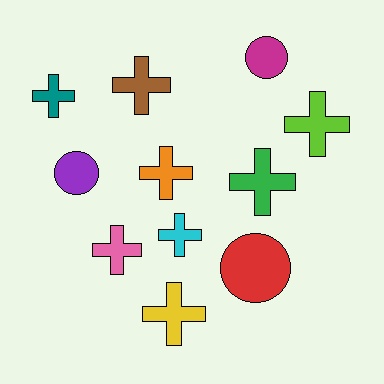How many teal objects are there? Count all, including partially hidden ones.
There is 1 teal object.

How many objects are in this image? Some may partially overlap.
There are 11 objects.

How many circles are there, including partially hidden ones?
There are 3 circles.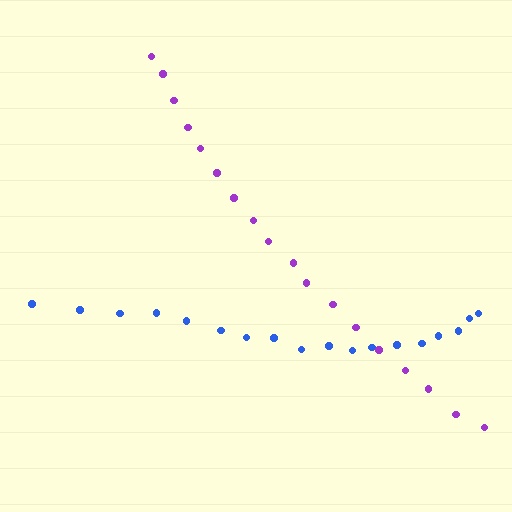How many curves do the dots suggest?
There are 2 distinct paths.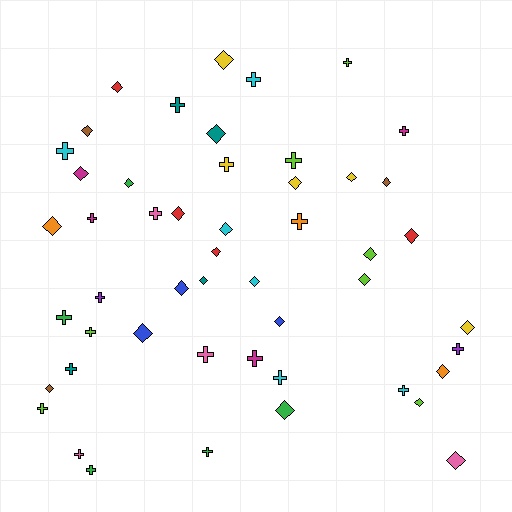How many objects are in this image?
There are 50 objects.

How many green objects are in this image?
There are 5 green objects.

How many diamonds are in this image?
There are 27 diamonds.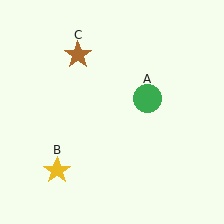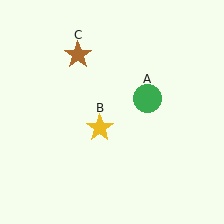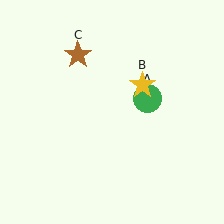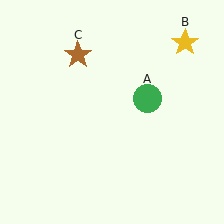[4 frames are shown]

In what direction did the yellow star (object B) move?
The yellow star (object B) moved up and to the right.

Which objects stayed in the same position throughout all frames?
Green circle (object A) and brown star (object C) remained stationary.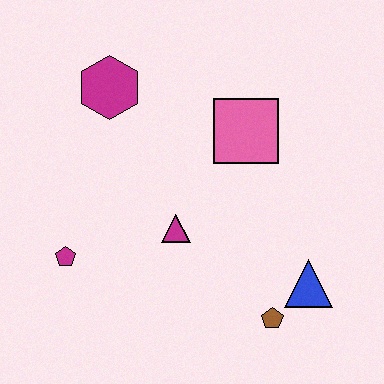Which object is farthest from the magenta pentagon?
The blue triangle is farthest from the magenta pentagon.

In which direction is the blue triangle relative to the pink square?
The blue triangle is below the pink square.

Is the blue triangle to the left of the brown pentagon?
No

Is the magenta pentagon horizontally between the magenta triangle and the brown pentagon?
No